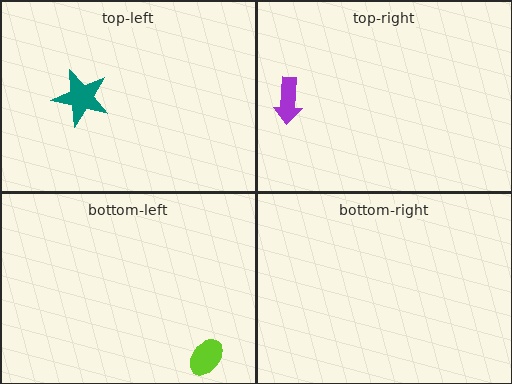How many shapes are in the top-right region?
1.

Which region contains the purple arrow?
The top-right region.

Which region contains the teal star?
The top-left region.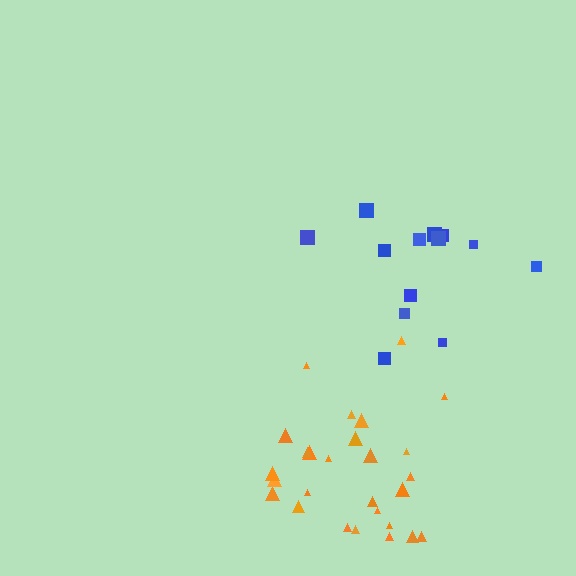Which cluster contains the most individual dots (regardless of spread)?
Orange (27).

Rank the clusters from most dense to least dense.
orange, blue.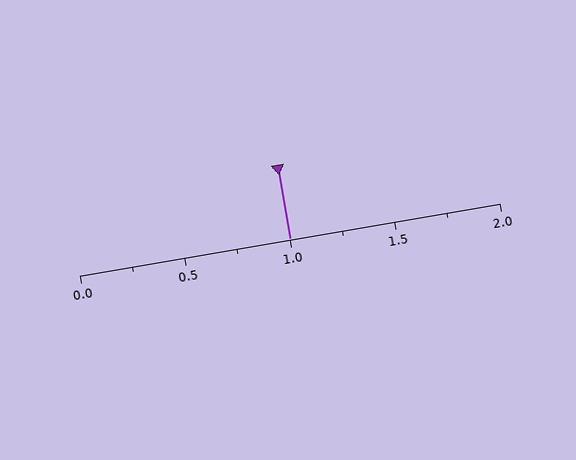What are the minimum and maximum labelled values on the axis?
The axis runs from 0.0 to 2.0.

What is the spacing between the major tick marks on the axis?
The major ticks are spaced 0.5 apart.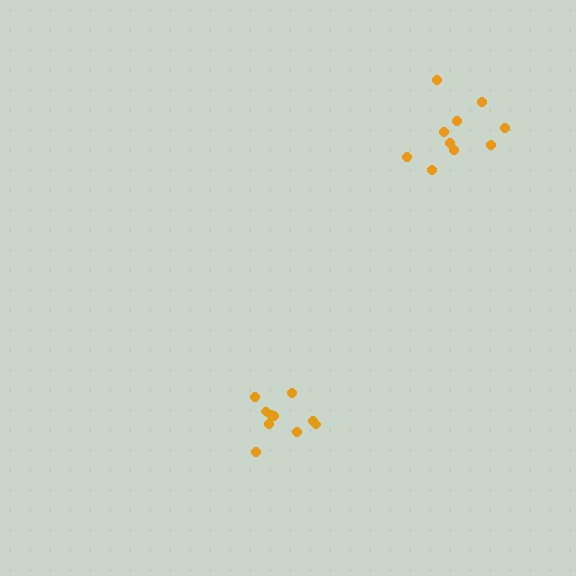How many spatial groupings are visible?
There are 2 spatial groupings.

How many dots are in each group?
Group 1: 10 dots, Group 2: 10 dots (20 total).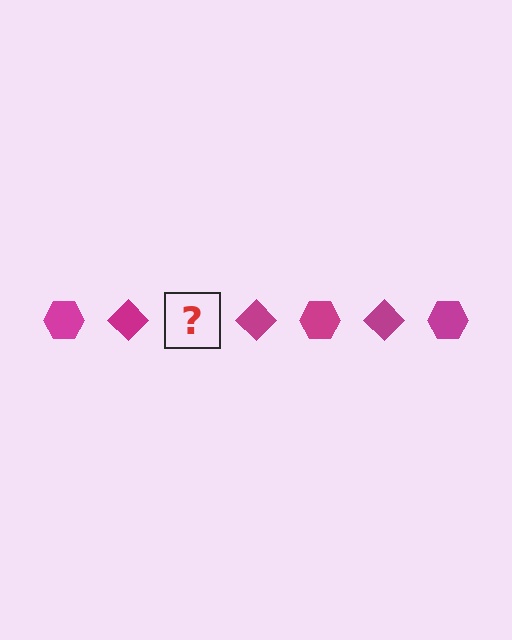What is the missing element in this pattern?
The missing element is a magenta hexagon.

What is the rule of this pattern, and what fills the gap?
The rule is that the pattern cycles through hexagon, diamond shapes in magenta. The gap should be filled with a magenta hexagon.